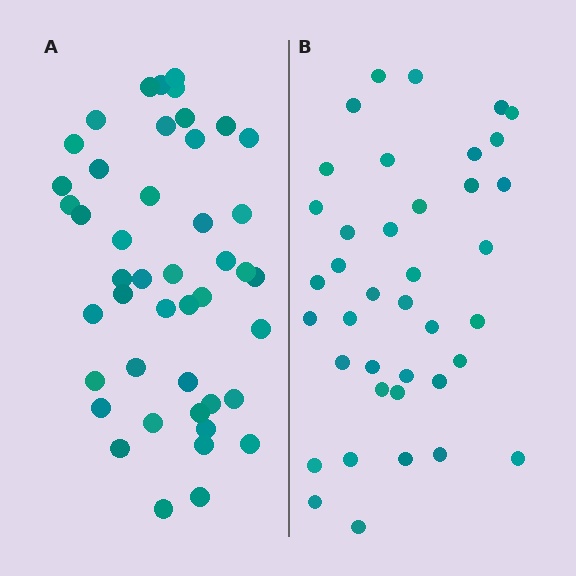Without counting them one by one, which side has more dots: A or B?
Region A (the left region) has more dots.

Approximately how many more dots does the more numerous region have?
Region A has about 6 more dots than region B.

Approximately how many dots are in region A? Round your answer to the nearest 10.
About 40 dots. (The exact count is 45, which rounds to 40.)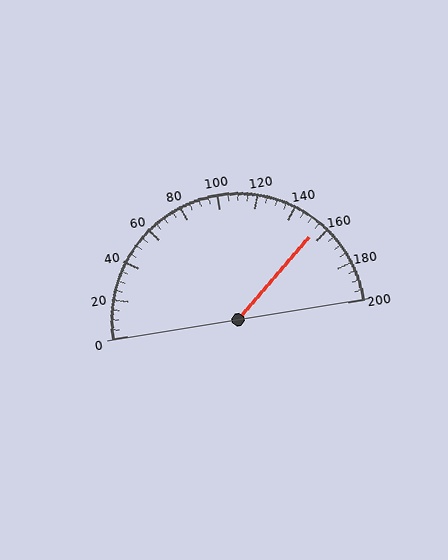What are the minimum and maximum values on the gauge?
The gauge ranges from 0 to 200.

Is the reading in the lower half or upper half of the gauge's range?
The reading is in the upper half of the range (0 to 200).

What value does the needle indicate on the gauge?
The needle indicates approximately 155.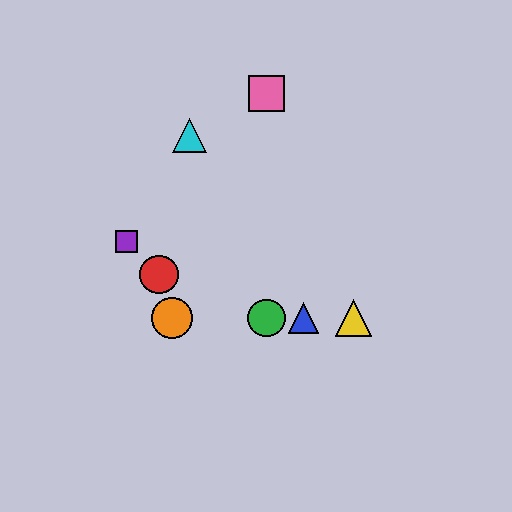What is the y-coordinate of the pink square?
The pink square is at y≈93.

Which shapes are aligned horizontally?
The blue triangle, the green circle, the yellow triangle, the orange circle are aligned horizontally.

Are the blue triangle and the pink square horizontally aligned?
No, the blue triangle is at y≈318 and the pink square is at y≈93.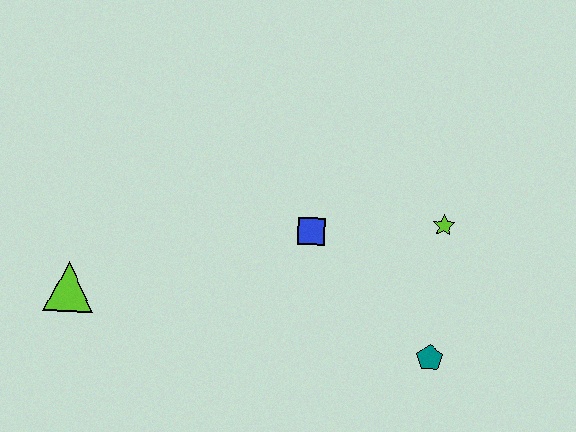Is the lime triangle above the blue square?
No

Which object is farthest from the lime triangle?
The lime star is farthest from the lime triangle.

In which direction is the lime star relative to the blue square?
The lime star is to the right of the blue square.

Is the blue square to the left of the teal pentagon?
Yes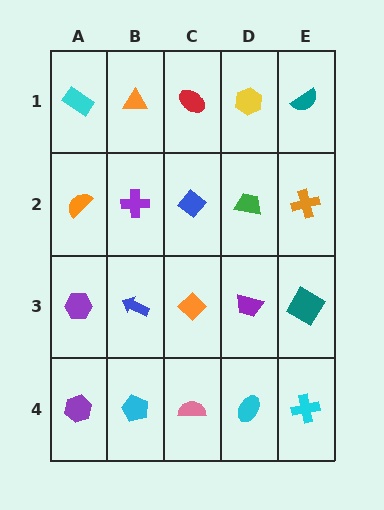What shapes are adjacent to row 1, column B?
A purple cross (row 2, column B), a cyan rectangle (row 1, column A), a red ellipse (row 1, column C).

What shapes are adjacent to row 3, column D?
A green trapezoid (row 2, column D), a cyan ellipse (row 4, column D), an orange diamond (row 3, column C), a teal diamond (row 3, column E).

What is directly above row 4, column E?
A teal diamond.